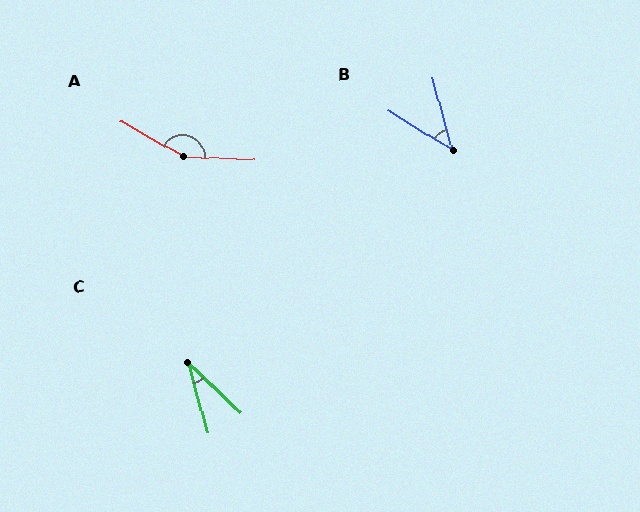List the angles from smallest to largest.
C (30°), B (43°), A (152°).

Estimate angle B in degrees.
Approximately 43 degrees.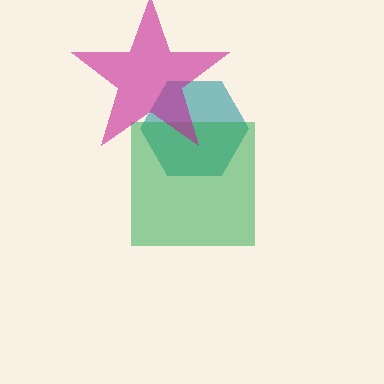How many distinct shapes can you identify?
There are 3 distinct shapes: a teal hexagon, a green square, a magenta star.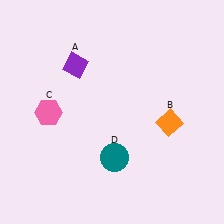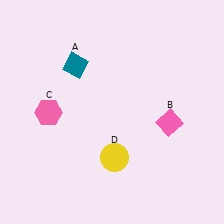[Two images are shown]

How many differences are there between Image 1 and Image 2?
There are 3 differences between the two images.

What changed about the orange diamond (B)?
In Image 1, B is orange. In Image 2, it changed to pink.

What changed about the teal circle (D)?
In Image 1, D is teal. In Image 2, it changed to yellow.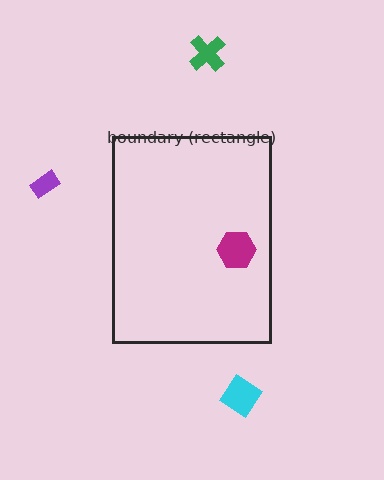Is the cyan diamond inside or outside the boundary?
Outside.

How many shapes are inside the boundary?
1 inside, 3 outside.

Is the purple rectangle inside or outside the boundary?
Outside.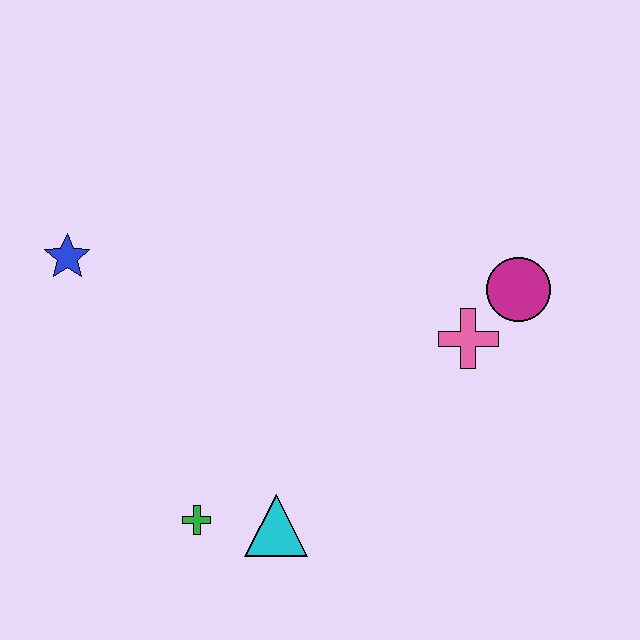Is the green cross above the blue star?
No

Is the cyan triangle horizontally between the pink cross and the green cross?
Yes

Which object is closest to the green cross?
The cyan triangle is closest to the green cross.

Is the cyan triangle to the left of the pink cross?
Yes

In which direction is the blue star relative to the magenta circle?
The blue star is to the left of the magenta circle.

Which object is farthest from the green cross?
The magenta circle is farthest from the green cross.